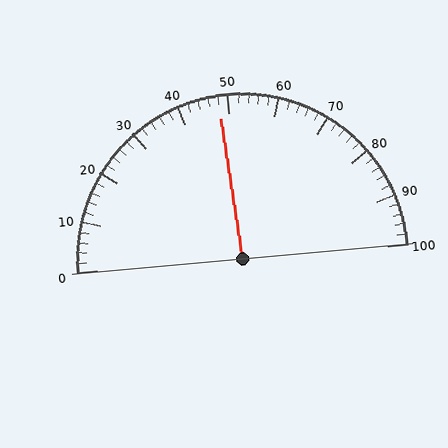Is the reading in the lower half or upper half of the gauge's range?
The reading is in the lower half of the range (0 to 100).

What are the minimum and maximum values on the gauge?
The gauge ranges from 0 to 100.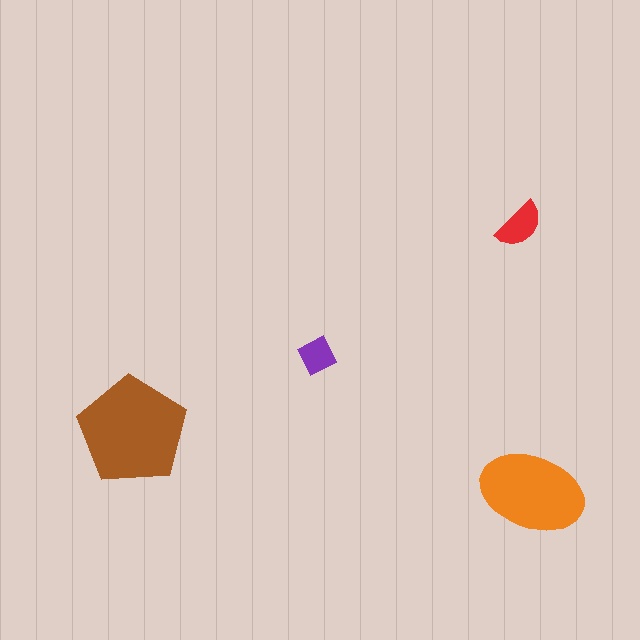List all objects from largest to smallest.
The brown pentagon, the orange ellipse, the red semicircle, the purple diamond.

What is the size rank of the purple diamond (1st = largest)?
4th.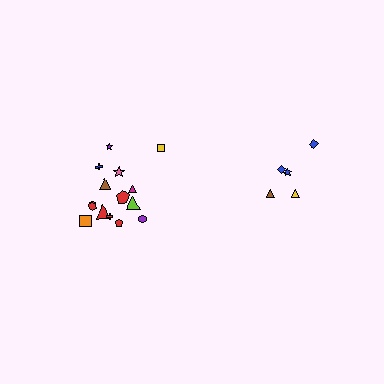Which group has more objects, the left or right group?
The left group.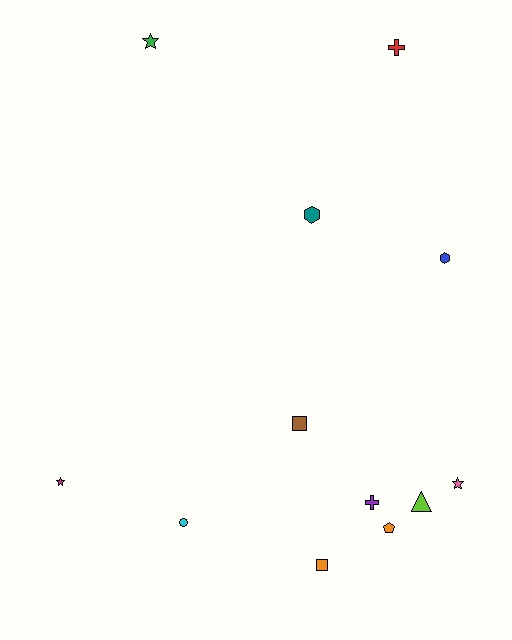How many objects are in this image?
There are 12 objects.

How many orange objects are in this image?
There are 2 orange objects.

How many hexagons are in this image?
There are 2 hexagons.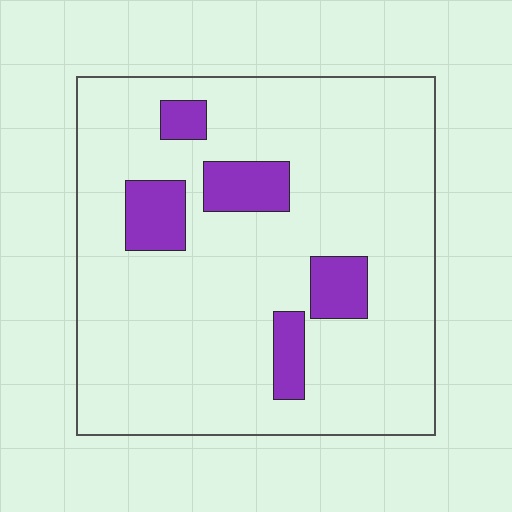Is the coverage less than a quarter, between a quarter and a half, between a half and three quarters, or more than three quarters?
Less than a quarter.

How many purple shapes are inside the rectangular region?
5.